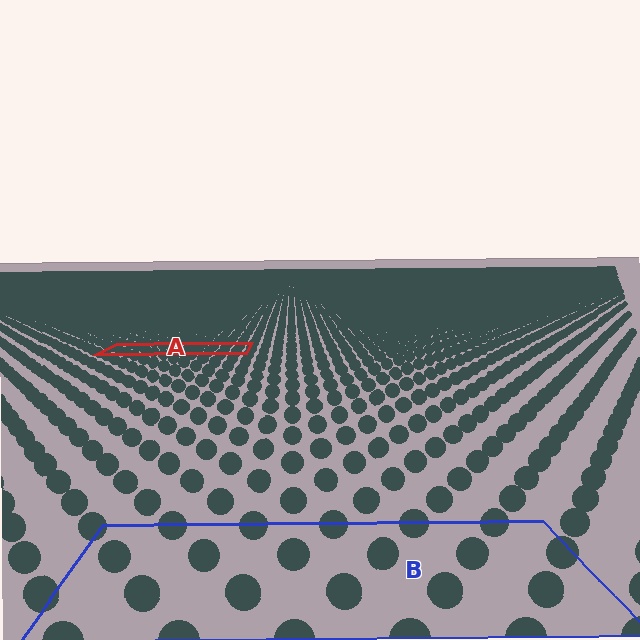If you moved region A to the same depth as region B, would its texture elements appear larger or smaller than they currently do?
They would appear larger. At a closer depth, the same texture elements are projected at a bigger on-screen size.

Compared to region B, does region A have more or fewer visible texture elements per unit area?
Region A has more texture elements per unit area — they are packed more densely because it is farther away.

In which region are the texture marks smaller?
The texture marks are smaller in region A, because it is farther away.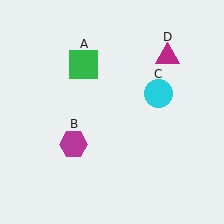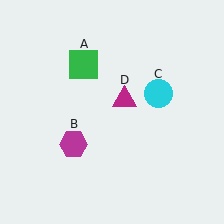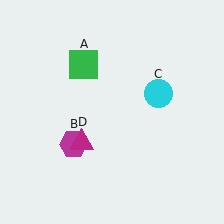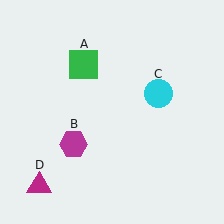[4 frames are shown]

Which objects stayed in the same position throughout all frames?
Green square (object A) and magenta hexagon (object B) and cyan circle (object C) remained stationary.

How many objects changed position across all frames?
1 object changed position: magenta triangle (object D).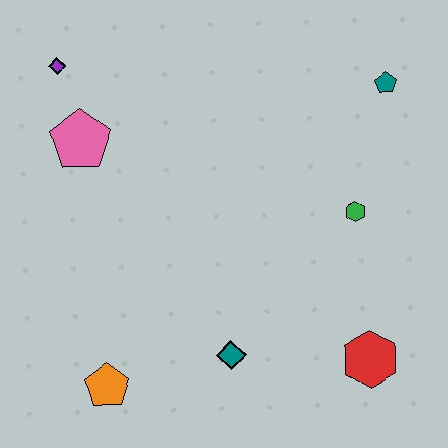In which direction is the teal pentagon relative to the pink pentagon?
The teal pentagon is to the right of the pink pentagon.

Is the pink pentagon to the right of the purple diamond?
Yes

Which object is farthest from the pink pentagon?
The red hexagon is farthest from the pink pentagon.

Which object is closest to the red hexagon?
The teal diamond is closest to the red hexagon.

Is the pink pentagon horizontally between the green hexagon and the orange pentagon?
No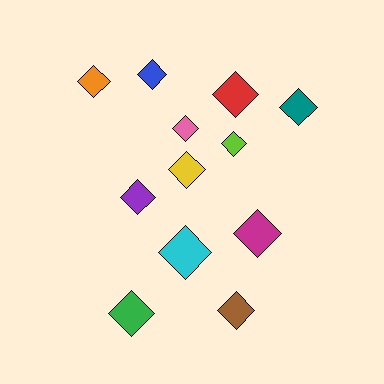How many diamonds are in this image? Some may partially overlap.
There are 12 diamonds.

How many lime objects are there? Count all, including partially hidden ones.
There is 1 lime object.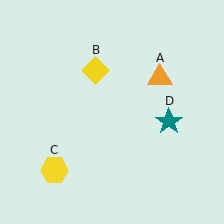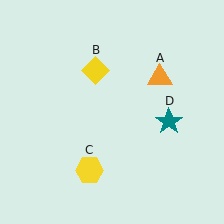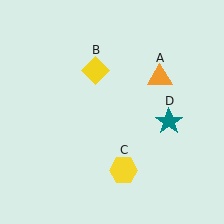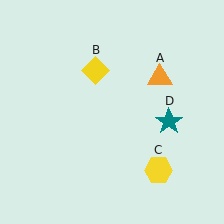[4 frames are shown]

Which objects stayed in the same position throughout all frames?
Orange triangle (object A) and yellow diamond (object B) and teal star (object D) remained stationary.